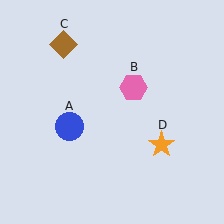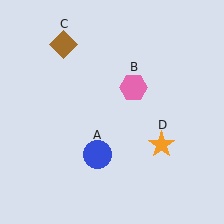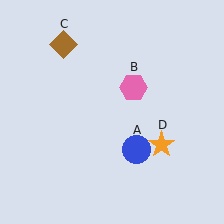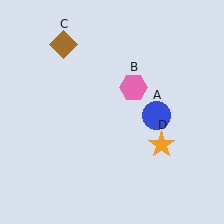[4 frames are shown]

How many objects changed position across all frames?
1 object changed position: blue circle (object A).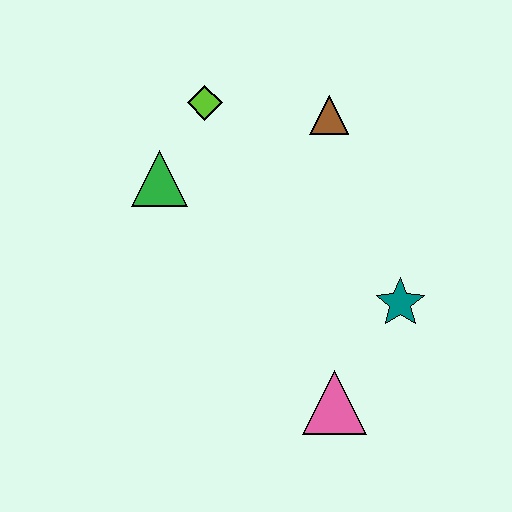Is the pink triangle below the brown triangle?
Yes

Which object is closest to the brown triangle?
The lime diamond is closest to the brown triangle.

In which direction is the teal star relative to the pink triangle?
The teal star is above the pink triangle.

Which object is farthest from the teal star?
The lime diamond is farthest from the teal star.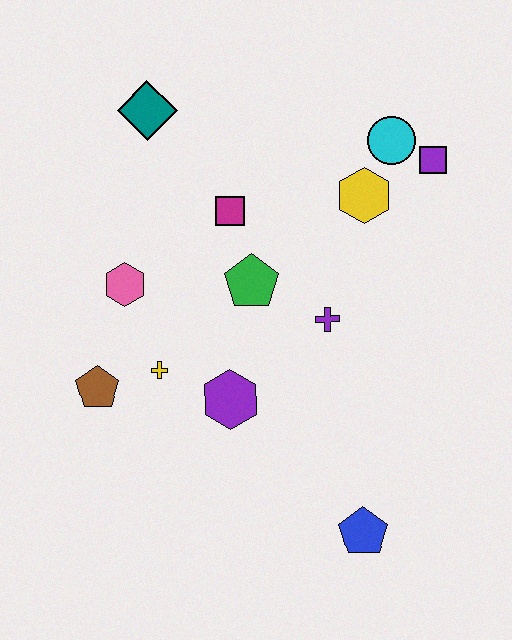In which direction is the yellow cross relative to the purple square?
The yellow cross is to the left of the purple square.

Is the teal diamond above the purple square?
Yes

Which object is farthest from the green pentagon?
The blue pentagon is farthest from the green pentagon.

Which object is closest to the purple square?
The cyan circle is closest to the purple square.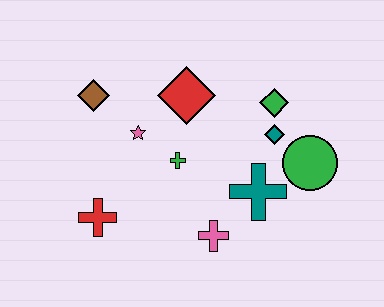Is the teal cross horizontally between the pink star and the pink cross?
No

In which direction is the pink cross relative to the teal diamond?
The pink cross is below the teal diamond.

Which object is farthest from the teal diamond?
The red cross is farthest from the teal diamond.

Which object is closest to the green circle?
The teal diamond is closest to the green circle.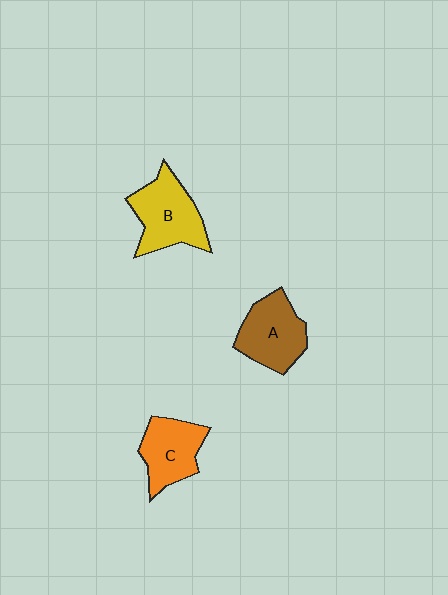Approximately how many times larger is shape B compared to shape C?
Approximately 1.2 times.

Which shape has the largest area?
Shape B (yellow).